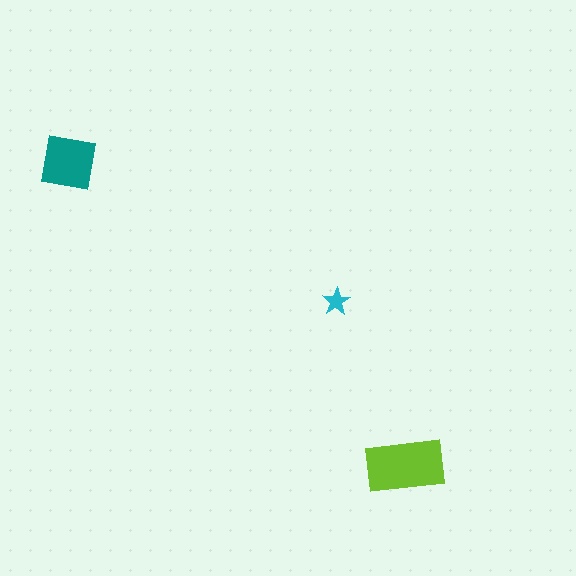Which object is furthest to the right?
The lime rectangle is rightmost.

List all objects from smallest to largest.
The cyan star, the teal square, the lime rectangle.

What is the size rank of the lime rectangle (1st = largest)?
1st.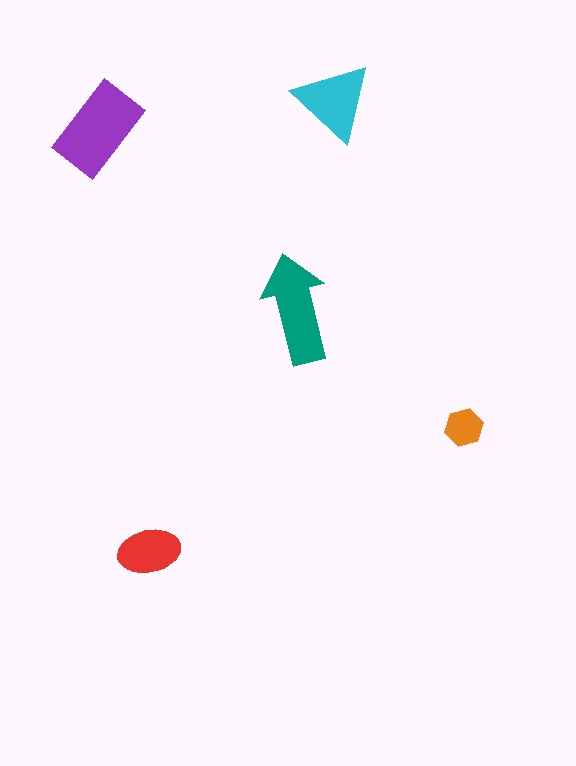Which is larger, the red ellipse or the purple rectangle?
The purple rectangle.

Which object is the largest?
The purple rectangle.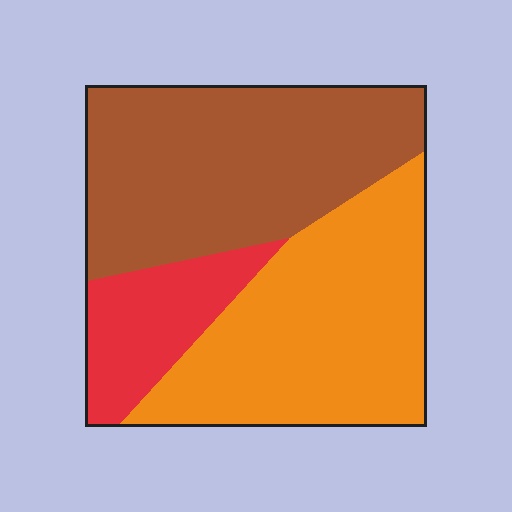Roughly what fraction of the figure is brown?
Brown covers about 45% of the figure.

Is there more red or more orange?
Orange.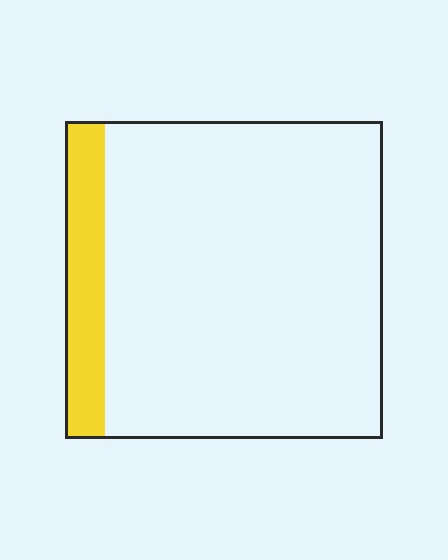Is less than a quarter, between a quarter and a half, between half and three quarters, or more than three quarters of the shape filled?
Less than a quarter.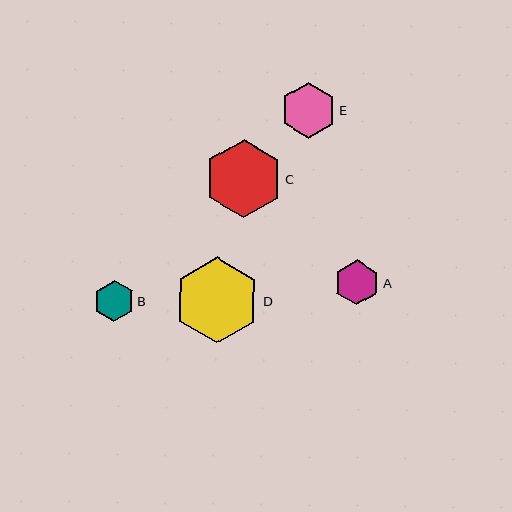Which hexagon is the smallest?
Hexagon B is the smallest with a size of approximately 41 pixels.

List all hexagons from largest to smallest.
From largest to smallest: D, C, E, A, B.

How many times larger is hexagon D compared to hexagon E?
Hexagon D is approximately 1.6 times the size of hexagon E.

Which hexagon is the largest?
Hexagon D is the largest with a size of approximately 86 pixels.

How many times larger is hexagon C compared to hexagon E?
Hexagon C is approximately 1.4 times the size of hexagon E.